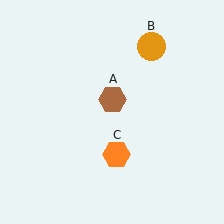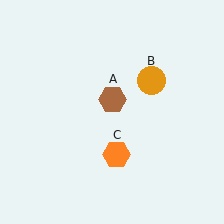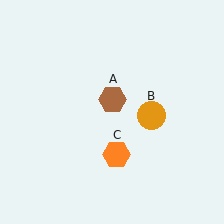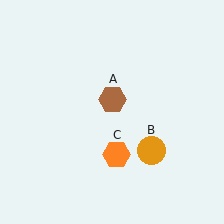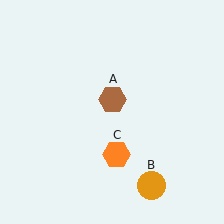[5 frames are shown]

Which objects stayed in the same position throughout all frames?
Brown hexagon (object A) and orange hexagon (object C) remained stationary.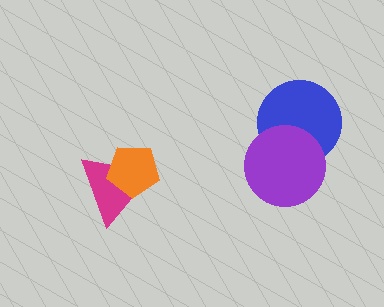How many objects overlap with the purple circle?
1 object overlaps with the purple circle.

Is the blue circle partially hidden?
Yes, it is partially covered by another shape.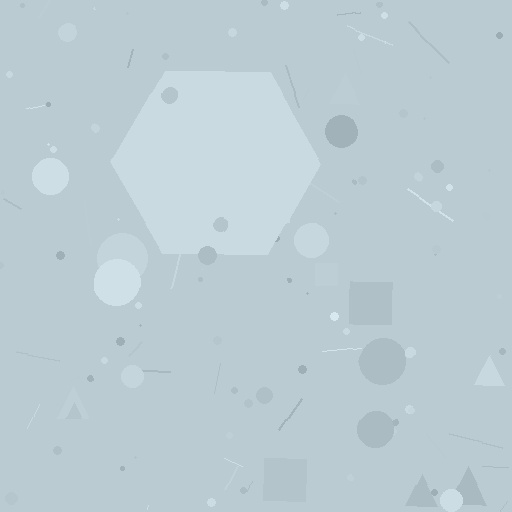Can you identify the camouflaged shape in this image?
The camouflaged shape is a hexagon.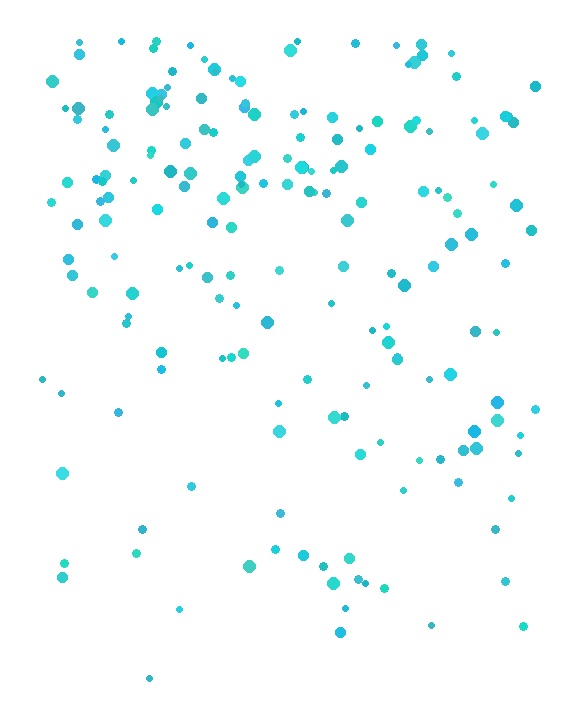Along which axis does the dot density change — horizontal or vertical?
Vertical.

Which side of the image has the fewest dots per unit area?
The bottom.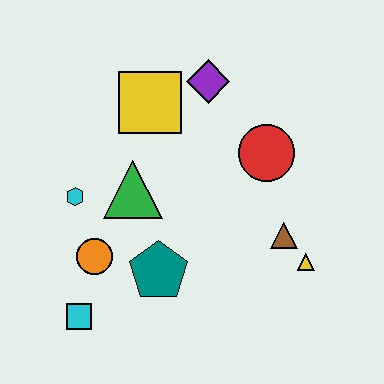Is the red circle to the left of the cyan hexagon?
No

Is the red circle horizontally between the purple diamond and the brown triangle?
Yes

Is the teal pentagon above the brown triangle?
No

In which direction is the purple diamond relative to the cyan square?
The purple diamond is above the cyan square.